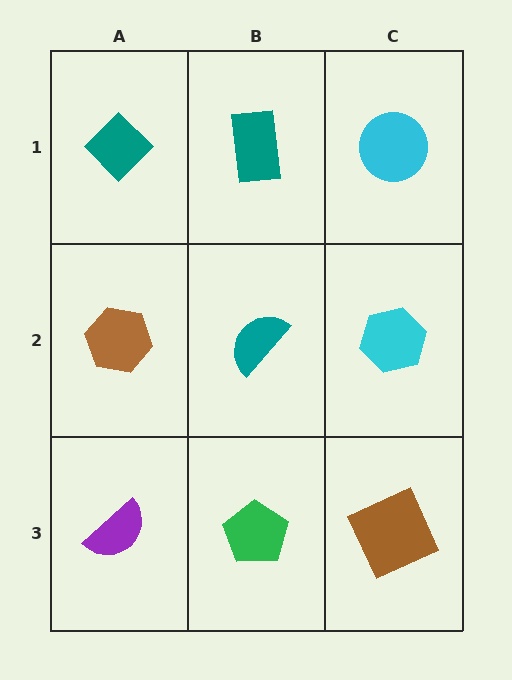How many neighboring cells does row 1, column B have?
3.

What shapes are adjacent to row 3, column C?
A cyan hexagon (row 2, column C), a green pentagon (row 3, column B).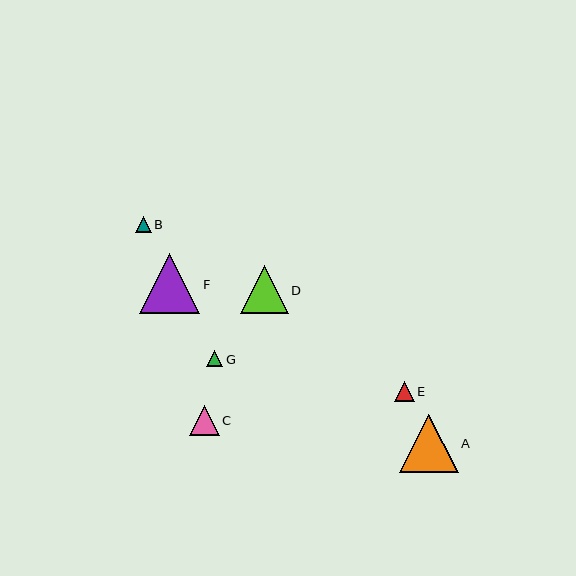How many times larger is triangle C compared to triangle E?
Triangle C is approximately 1.5 times the size of triangle E.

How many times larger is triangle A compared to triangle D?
Triangle A is approximately 1.2 times the size of triangle D.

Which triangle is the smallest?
Triangle B is the smallest with a size of approximately 15 pixels.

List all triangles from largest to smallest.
From largest to smallest: F, A, D, C, E, G, B.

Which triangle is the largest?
Triangle F is the largest with a size of approximately 60 pixels.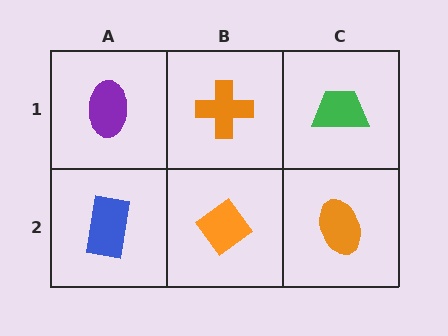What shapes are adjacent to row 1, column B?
An orange diamond (row 2, column B), a purple ellipse (row 1, column A), a green trapezoid (row 1, column C).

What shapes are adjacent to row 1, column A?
A blue rectangle (row 2, column A), an orange cross (row 1, column B).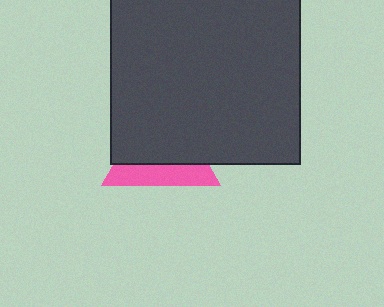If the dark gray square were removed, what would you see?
You would see the complete pink triangle.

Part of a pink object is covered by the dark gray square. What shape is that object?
It is a triangle.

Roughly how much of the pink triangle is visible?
A small part of it is visible (roughly 35%).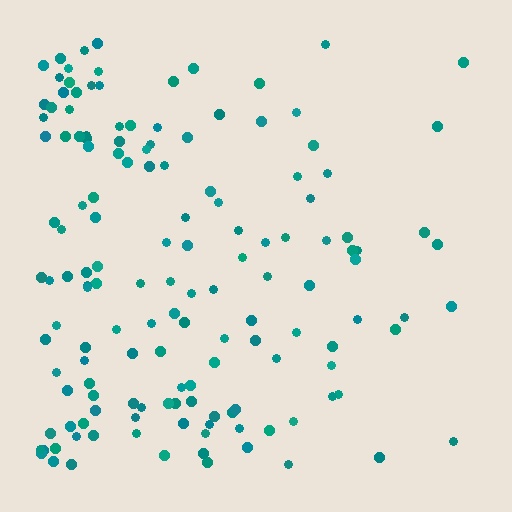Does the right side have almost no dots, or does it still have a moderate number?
Still a moderate number, just noticeably fewer than the left.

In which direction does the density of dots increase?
From right to left, with the left side densest.